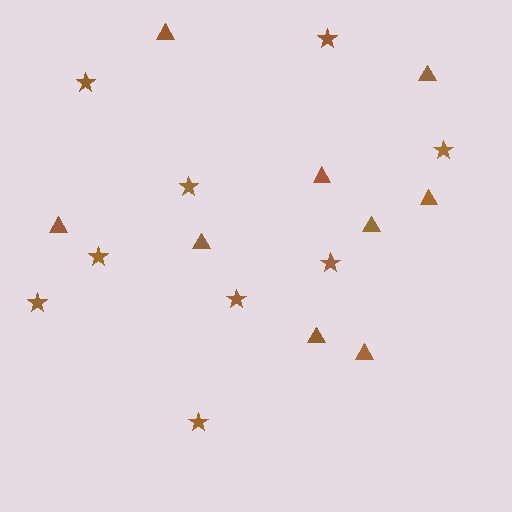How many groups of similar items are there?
There are 2 groups: one group of stars (9) and one group of triangles (9).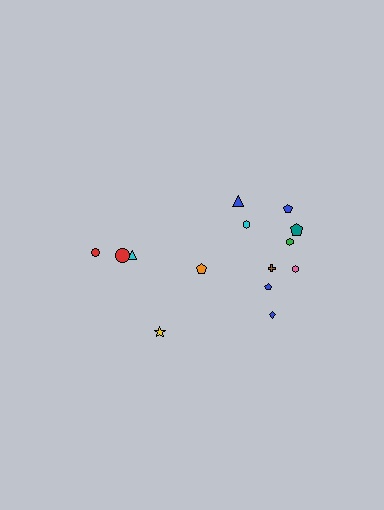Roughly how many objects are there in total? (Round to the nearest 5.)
Roughly 15 objects in total.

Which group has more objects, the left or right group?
The right group.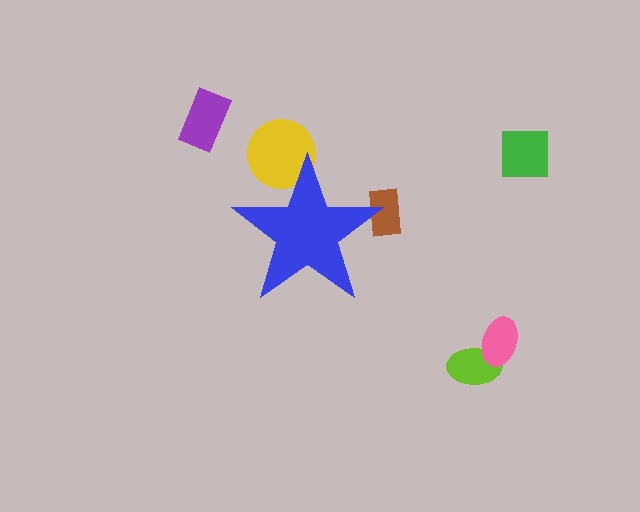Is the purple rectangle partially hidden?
No, the purple rectangle is fully visible.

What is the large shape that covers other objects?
A blue star.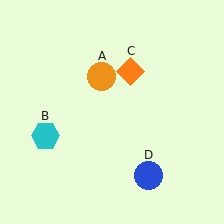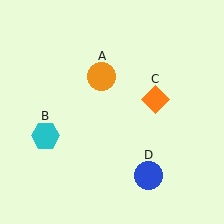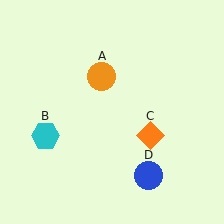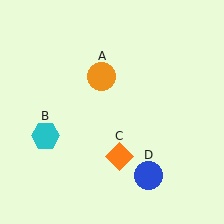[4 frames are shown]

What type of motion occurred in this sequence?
The orange diamond (object C) rotated clockwise around the center of the scene.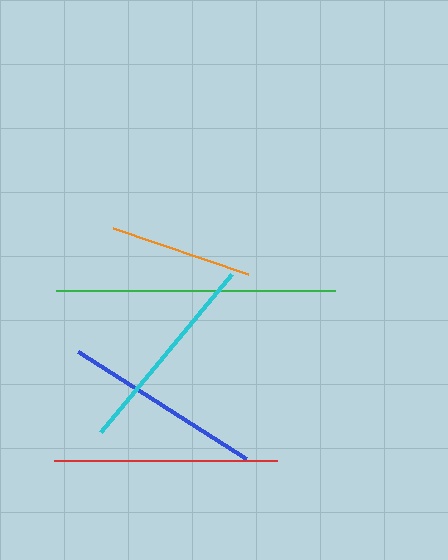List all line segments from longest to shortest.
From longest to shortest: green, red, cyan, blue, orange.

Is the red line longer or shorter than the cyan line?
The red line is longer than the cyan line.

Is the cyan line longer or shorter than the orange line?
The cyan line is longer than the orange line.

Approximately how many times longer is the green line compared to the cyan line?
The green line is approximately 1.4 times the length of the cyan line.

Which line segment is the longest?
The green line is the longest at approximately 279 pixels.